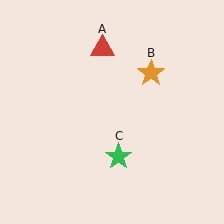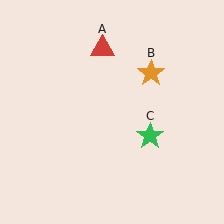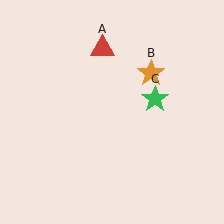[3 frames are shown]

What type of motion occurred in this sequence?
The green star (object C) rotated counterclockwise around the center of the scene.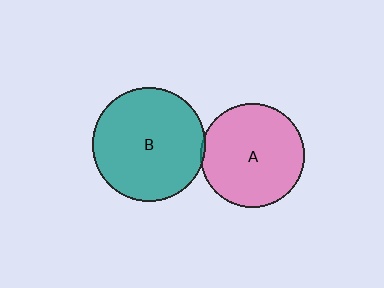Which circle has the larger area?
Circle B (teal).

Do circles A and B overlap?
Yes.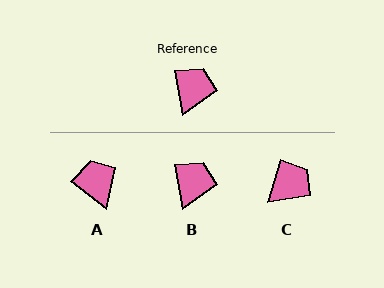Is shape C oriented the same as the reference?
No, it is off by about 26 degrees.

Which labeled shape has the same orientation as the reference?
B.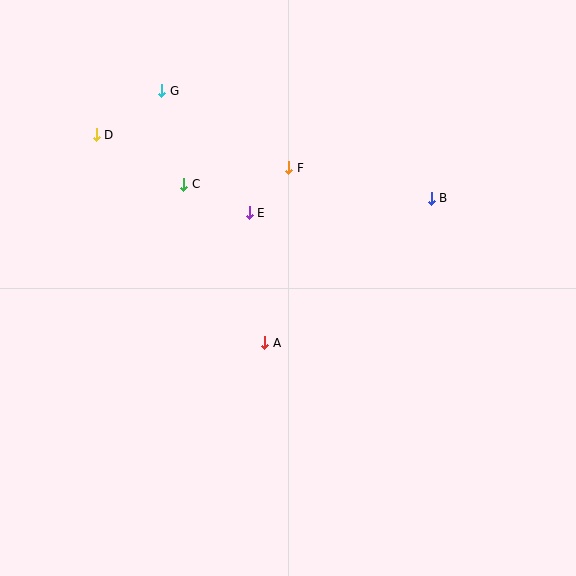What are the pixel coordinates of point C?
Point C is at (184, 184).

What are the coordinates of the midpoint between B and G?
The midpoint between B and G is at (297, 144).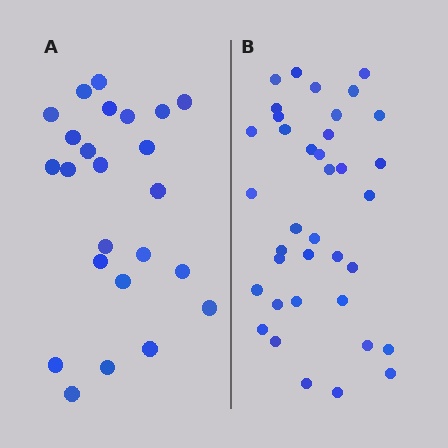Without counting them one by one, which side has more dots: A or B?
Region B (the right region) has more dots.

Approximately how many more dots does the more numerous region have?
Region B has approximately 15 more dots than region A.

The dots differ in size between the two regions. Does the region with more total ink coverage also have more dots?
No. Region A has more total ink coverage because its dots are larger, but region B actually contains more individual dots. Total area can be misleading — the number of items is what matters here.